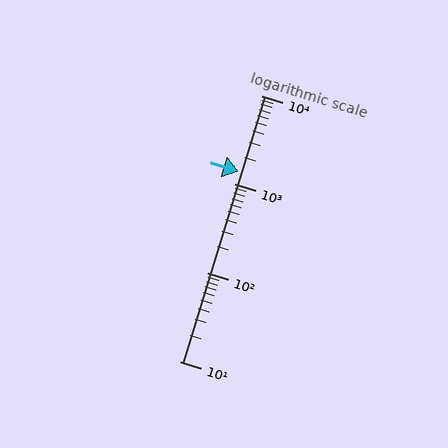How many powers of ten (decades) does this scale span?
The scale spans 3 decades, from 10 to 10000.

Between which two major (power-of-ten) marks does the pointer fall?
The pointer is between 1000 and 10000.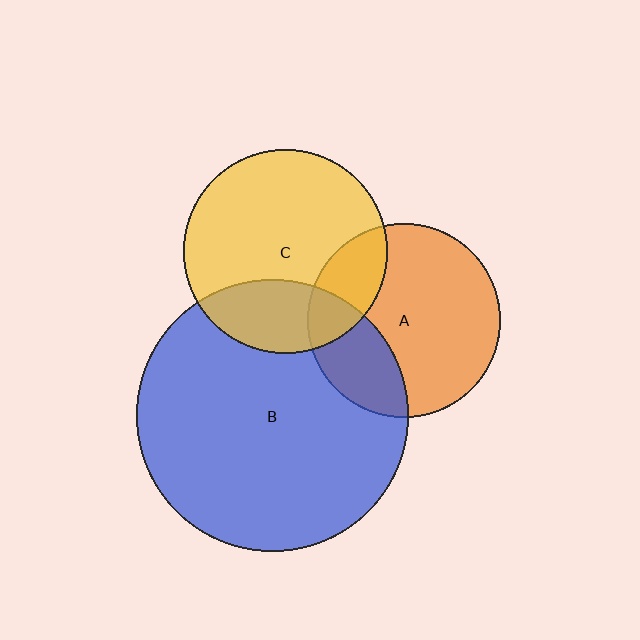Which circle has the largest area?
Circle B (blue).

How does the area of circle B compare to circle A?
Approximately 2.0 times.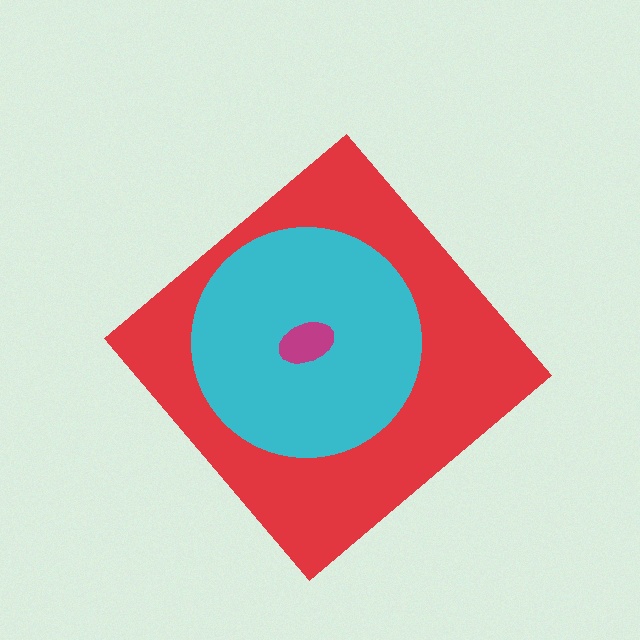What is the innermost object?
The magenta ellipse.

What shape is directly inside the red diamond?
The cyan circle.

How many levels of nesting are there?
3.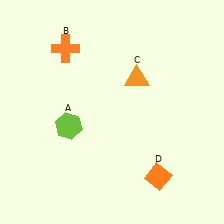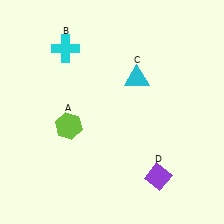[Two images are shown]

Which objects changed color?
B changed from orange to cyan. C changed from orange to cyan. D changed from orange to purple.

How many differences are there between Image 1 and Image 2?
There are 3 differences between the two images.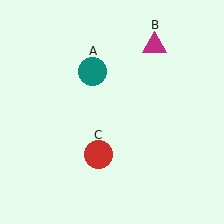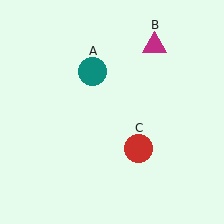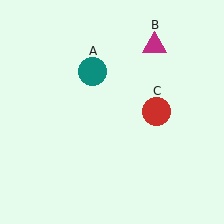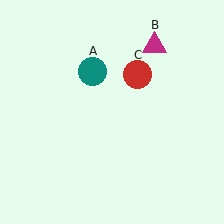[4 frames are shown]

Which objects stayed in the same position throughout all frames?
Teal circle (object A) and magenta triangle (object B) remained stationary.